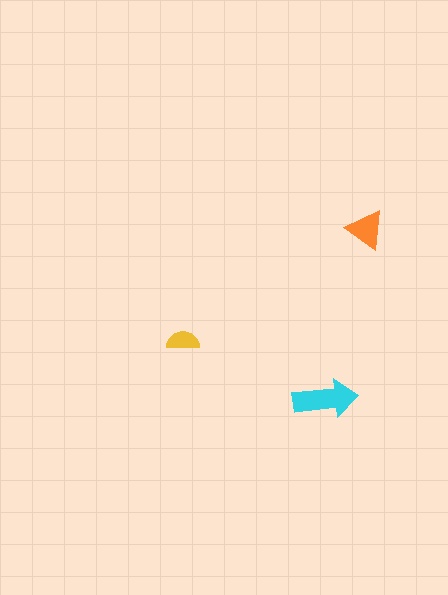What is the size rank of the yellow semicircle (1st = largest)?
3rd.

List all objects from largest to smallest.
The cyan arrow, the orange triangle, the yellow semicircle.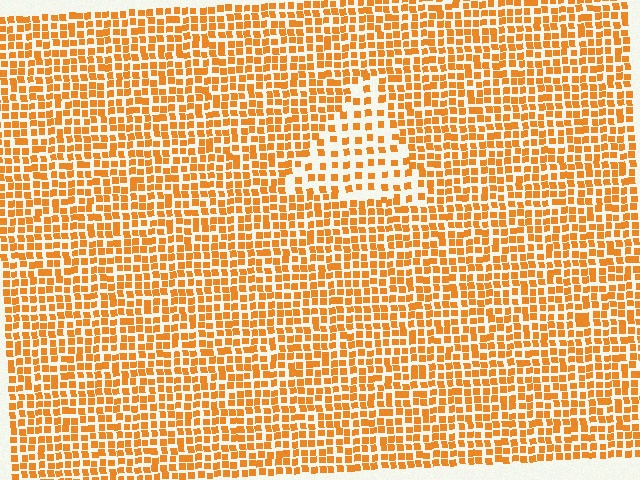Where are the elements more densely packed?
The elements are more densely packed outside the triangle boundary.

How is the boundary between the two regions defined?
The boundary is defined by a change in element density (approximately 2.0x ratio). All elements are the same color, size, and shape.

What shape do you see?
I see a triangle.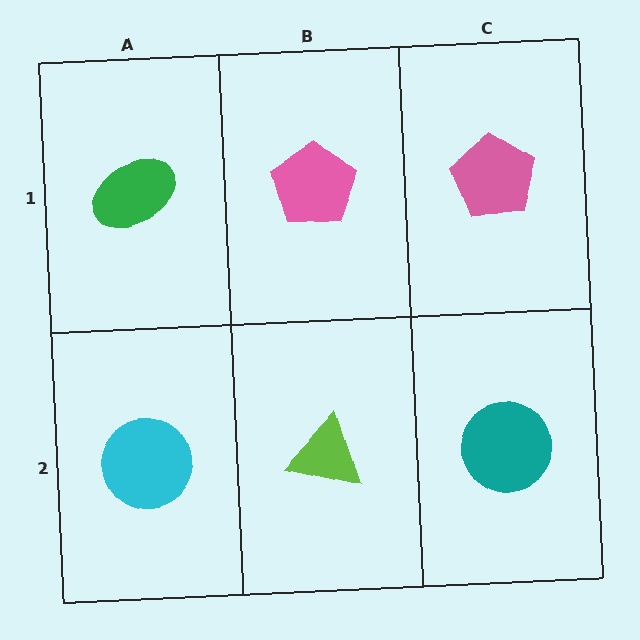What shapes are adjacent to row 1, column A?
A cyan circle (row 2, column A), a pink pentagon (row 1, column B).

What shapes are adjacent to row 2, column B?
A pink pentagon (row 1, column B), a cyan circle (row 2, column A), a teal circle (row 2, column C).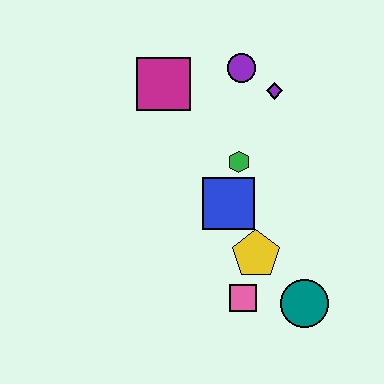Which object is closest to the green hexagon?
The blue square is closest to the green hexagon.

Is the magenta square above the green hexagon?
Yes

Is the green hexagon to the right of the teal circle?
No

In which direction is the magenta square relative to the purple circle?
The magenta square is to the left of the purple circle.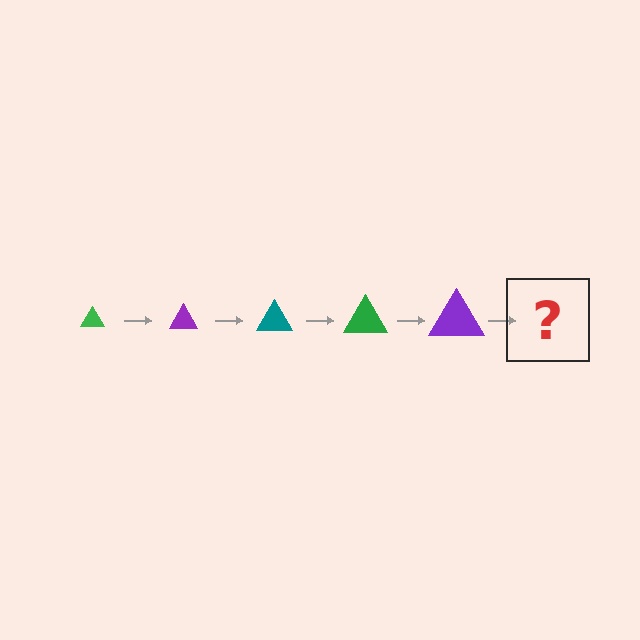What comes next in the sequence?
The next element should be a teal triangle, larger than the previous one.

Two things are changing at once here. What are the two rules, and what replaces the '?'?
The two rules are that the triangle grows larger each step and the color cycles through green, purple, and teal. The '?' should be a teal triangle, larger than the previous one.